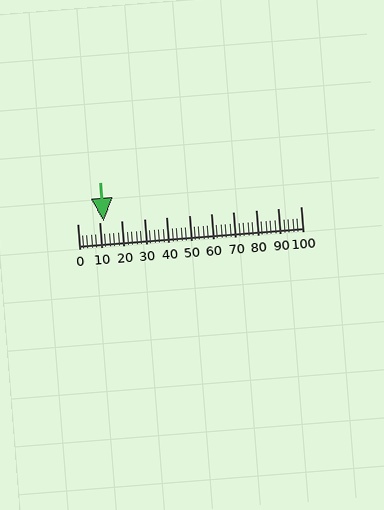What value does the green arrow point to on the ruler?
The green arrow points to approximately 12.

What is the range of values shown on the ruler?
The ruler shows values from 0 to 100.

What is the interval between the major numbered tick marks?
The major tick marks are spaced 10 units apart.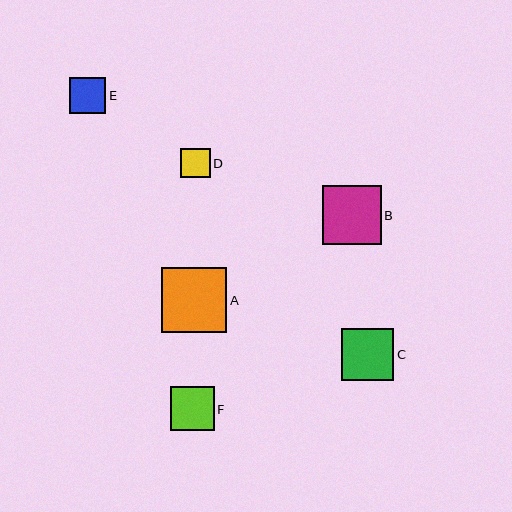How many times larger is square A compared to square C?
Square A is approximately 1.3 times the size of square C.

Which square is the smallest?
Square D is the smallest with a size of approximately 30 pixels.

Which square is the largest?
Square A is the largest with a size of approximately 66 pixels.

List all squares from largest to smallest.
From largest to smallest: A, B, C, F, E, D.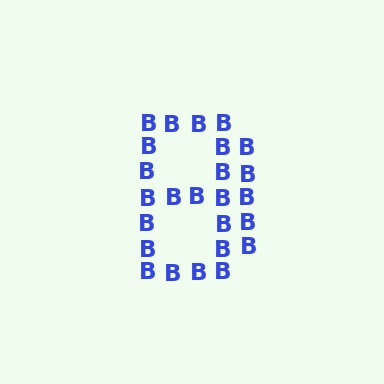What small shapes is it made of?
It is made of small letter B's.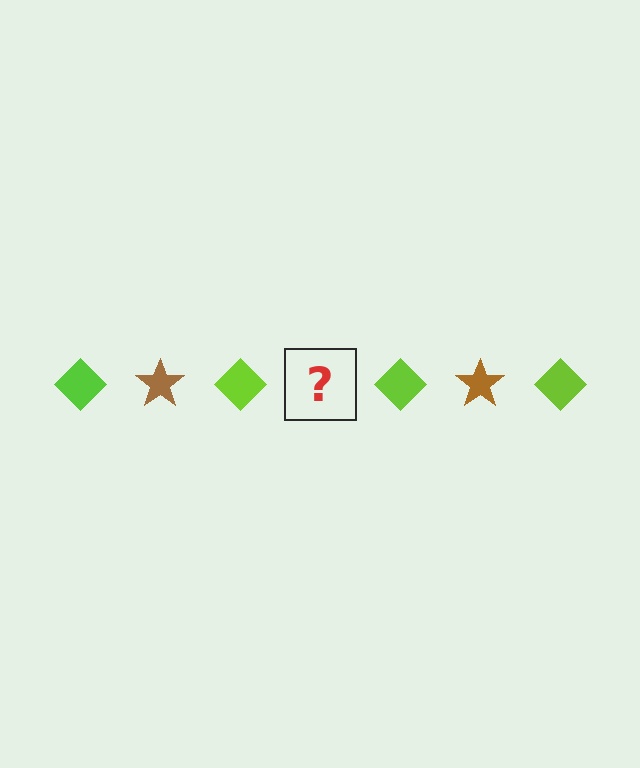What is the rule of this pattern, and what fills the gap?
The rule is that the pattern alternates between lime diamond and brown star. The gap should be filled with a brown star.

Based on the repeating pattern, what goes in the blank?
The blank should be a brown star.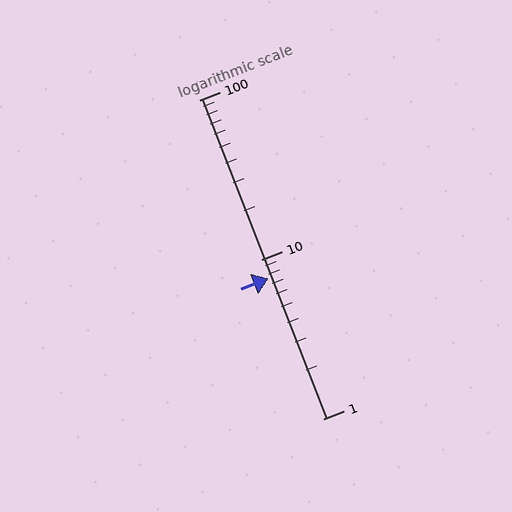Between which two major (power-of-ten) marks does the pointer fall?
The pointer is between 1 and 10.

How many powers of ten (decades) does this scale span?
The scale spans 2 decades, from 1 to 100.